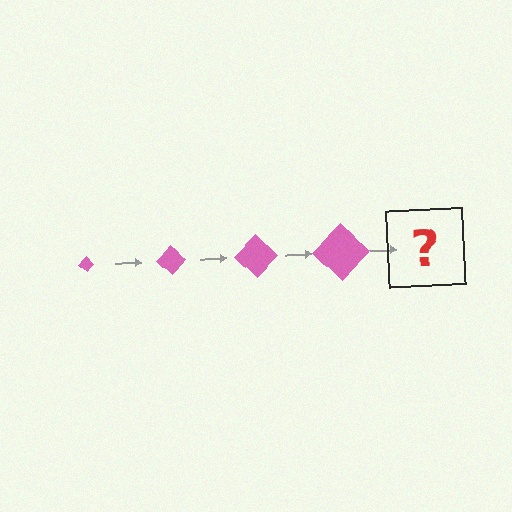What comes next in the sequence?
The next element should be a pink diamond, larger than the previous one.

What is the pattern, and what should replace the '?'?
The pattern is that the diamond gets progressively larger each step. The '?' should be a pink diamond, larger than the previous one.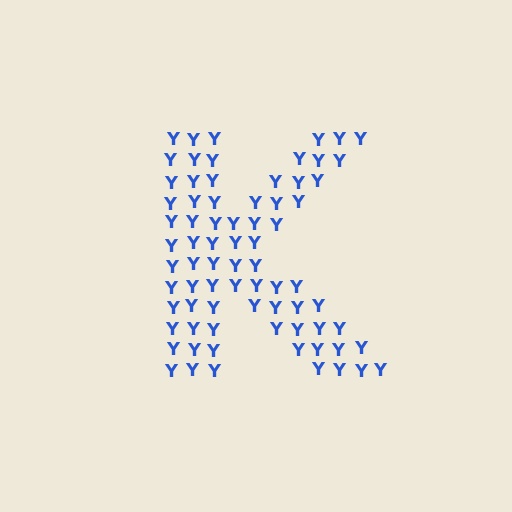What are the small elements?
The small elements are letter Y's.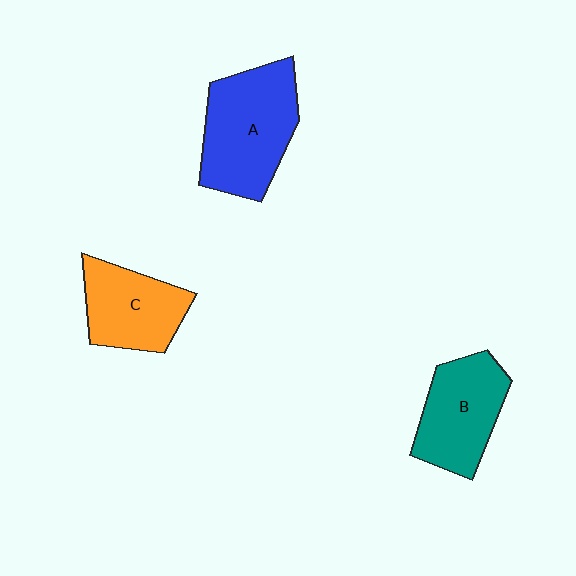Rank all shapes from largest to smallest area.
From largest to smallest: A (blue), B (teal), C (orange).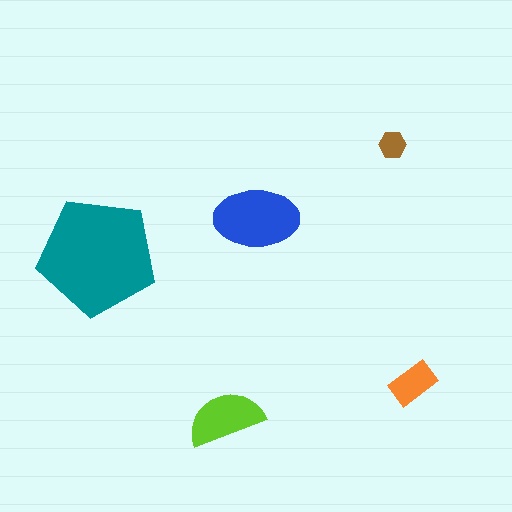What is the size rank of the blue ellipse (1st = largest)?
2nd.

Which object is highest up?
The brown hexagon is topmost.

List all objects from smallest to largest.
The brown hexagon, the orange rectangle, the lime semicircle, the blue ellipse, the teal pentagon.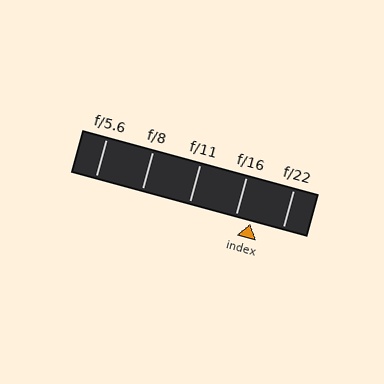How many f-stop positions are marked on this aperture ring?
There are 5 f-stop positions marked.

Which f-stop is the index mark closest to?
The index mark is closest to f/16.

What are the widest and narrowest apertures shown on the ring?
The widest aperture shown is f/5.6 and the narrowest is f/22.